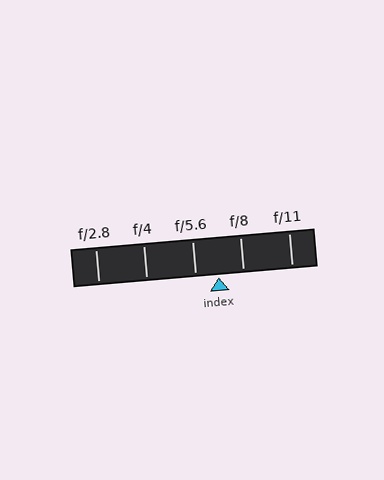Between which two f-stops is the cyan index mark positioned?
The index mark is between f/5.6 and f/8.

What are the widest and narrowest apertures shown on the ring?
The widest aperture shown is f/2.8 and the narrowest is f/11.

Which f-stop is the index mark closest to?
The index mark is closest to f/5.6.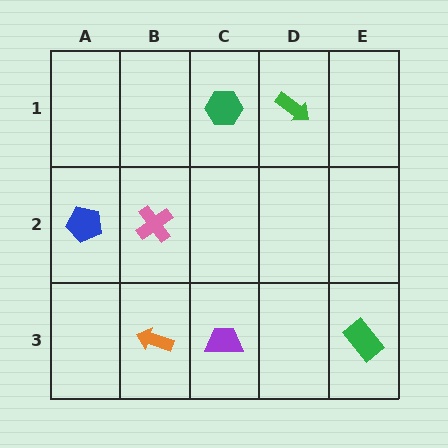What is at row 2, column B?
A pink cross.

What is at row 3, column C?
A purple trapezoid.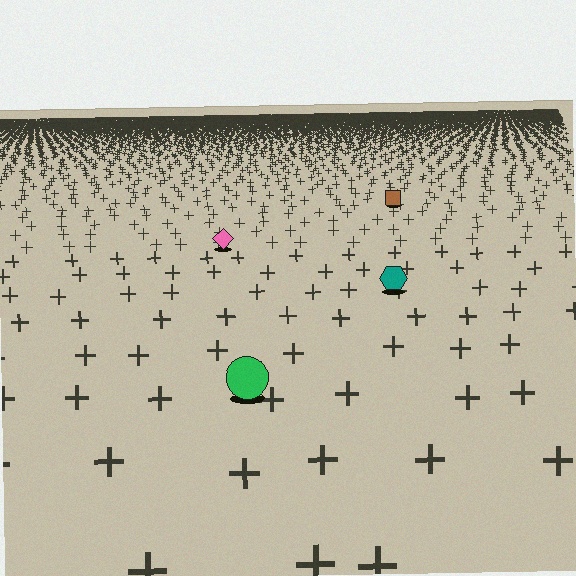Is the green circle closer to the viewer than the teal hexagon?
Yes. The green circle is closer — you can tell from the texture gradient: the ground texture is coarser near it.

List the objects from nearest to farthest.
From nearest to farthest: the green circle, the teal hexagon, the pink diamond, the brown square.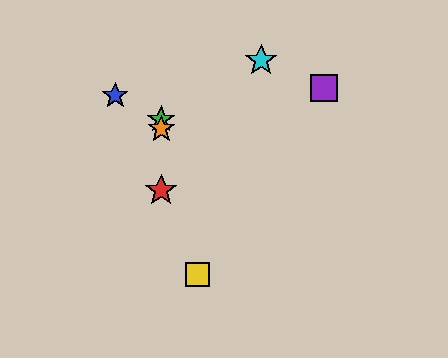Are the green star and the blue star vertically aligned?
No, the green star is at x≈161 and the blue star is at x≈115.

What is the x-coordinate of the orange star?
The orange star is at x≈161.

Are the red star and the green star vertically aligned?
Yes, both are at x≈161.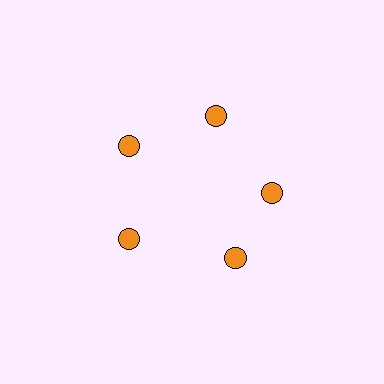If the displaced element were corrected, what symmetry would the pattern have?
It would have 5-fold rotational symmetry — the pattern would map onto itself every 72 degrees.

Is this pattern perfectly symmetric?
No. The 5 orange circles are arranged in a ring, but one element near the 5 o'clock position is rotated out of alignment along the ring, breaking the 5-fold rotational symmetry.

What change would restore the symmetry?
The symmetry would be restored by rotating it back into even spacing with its neighbors so that all 5 circles sit at equal angles and equal distance from the center.